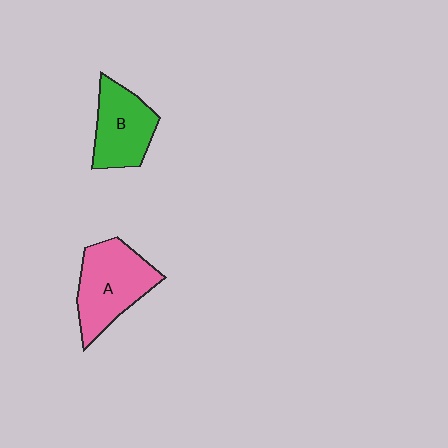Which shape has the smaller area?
Shape B (green).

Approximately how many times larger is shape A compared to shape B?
Approximately 1.3 times.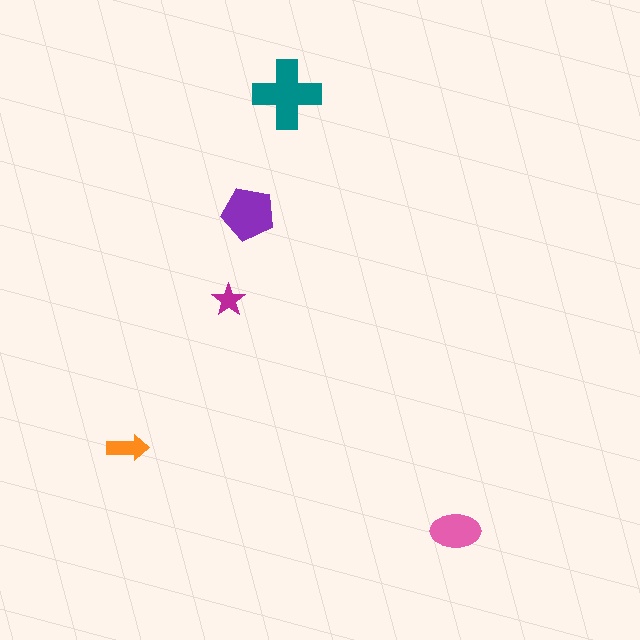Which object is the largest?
The teal cross.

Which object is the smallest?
The magenta star.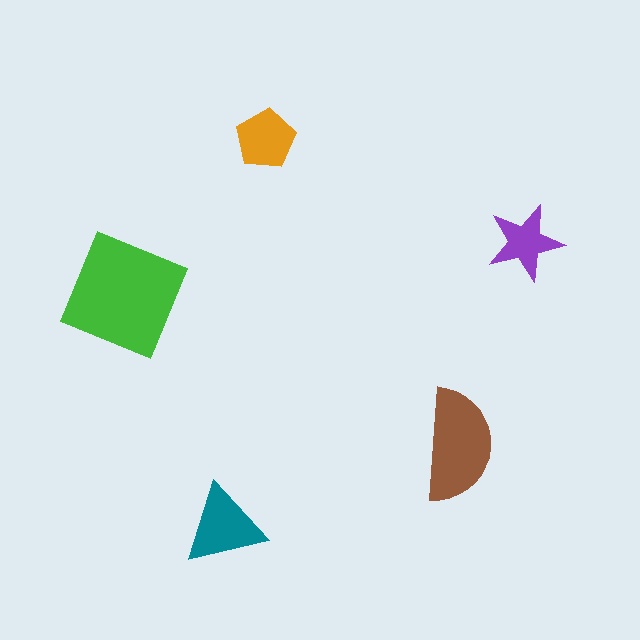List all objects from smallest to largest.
The purple star, the orange pentagon, the teal triangle, the brown semicircle, the green square.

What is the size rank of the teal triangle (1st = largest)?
3rd.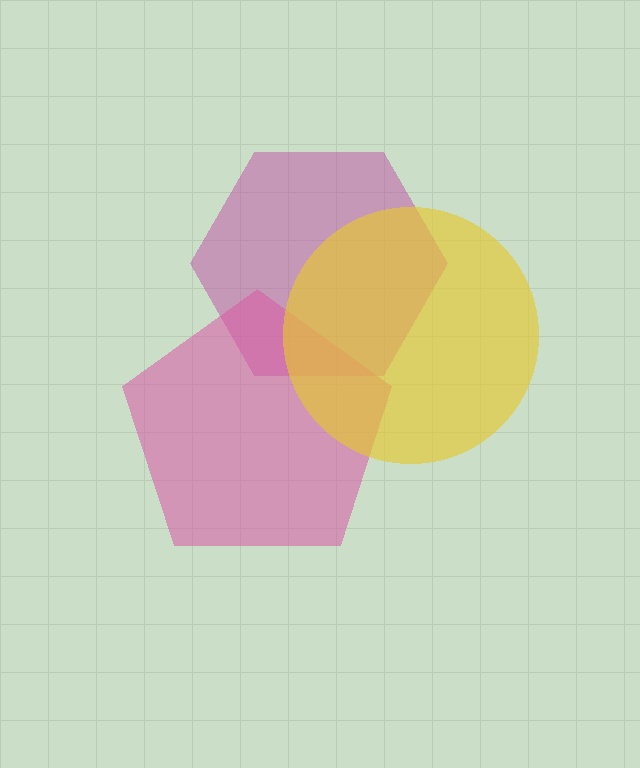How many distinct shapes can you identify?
There are 3 distinct shapes: a magenta hexagon, a pink pentagon, a yellow circle.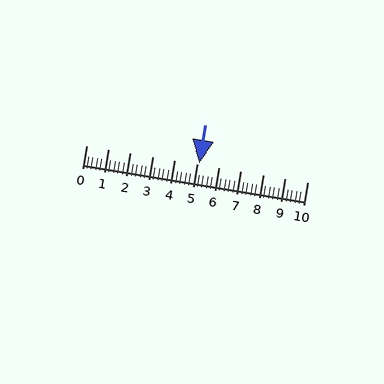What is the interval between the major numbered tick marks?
The major tick marks are spaced 1 units apart.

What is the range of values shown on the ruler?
The ruler shows values from 0 to 10.